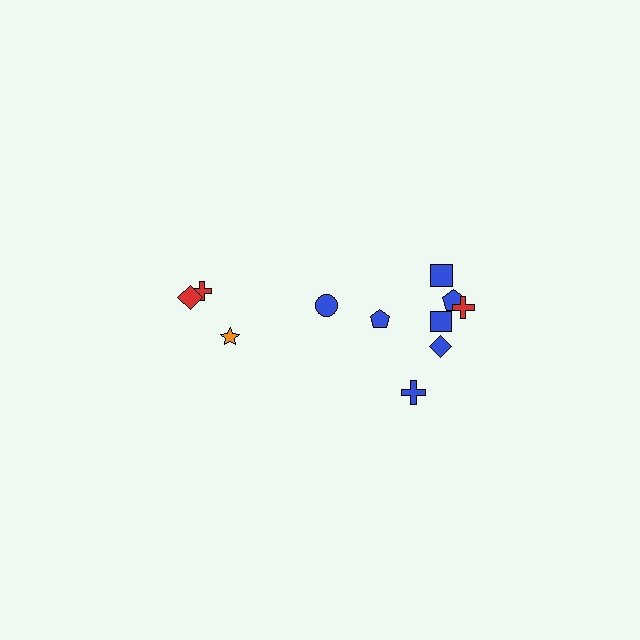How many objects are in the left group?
There are 3 objects.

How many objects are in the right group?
There are 8 objects.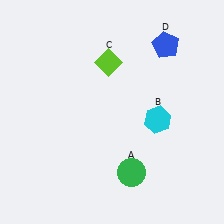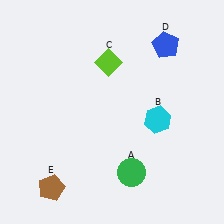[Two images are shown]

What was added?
A brown pentagon (E) was added in Image 2.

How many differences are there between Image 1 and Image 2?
There is 1 difference between the two images.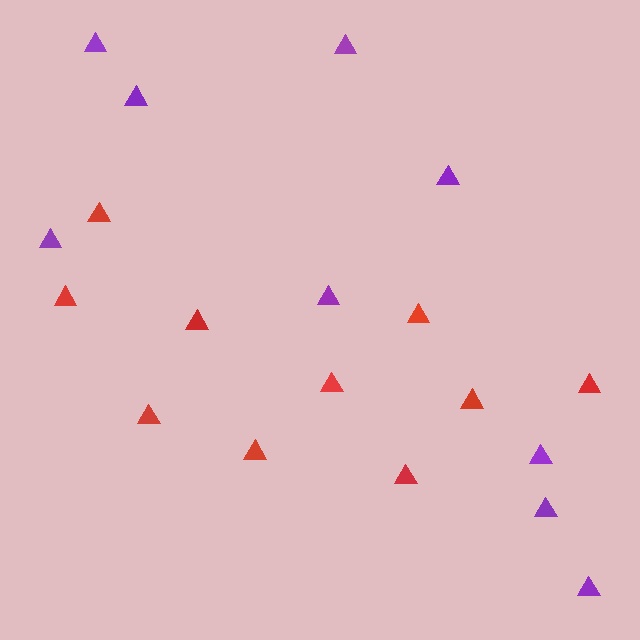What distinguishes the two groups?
There are 2 groups: one group of red triangles (10) and one group of purple triangles (9).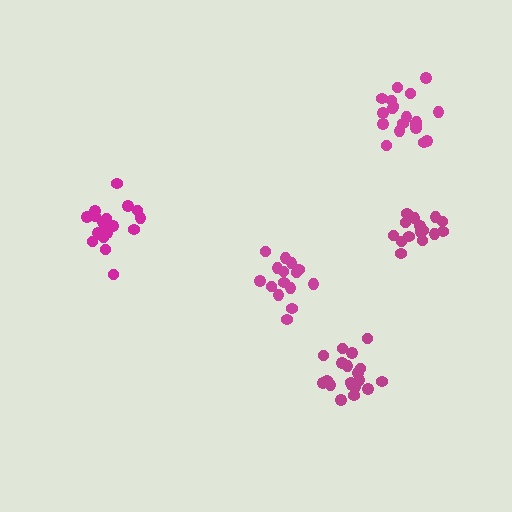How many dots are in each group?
Group 1: 19 dots, Group 2: 19 dots, Group 3: 15 dots, Group 4: 20 dots, Group 5: 15 dots (88 total).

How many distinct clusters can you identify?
There are 5 distinct clusters.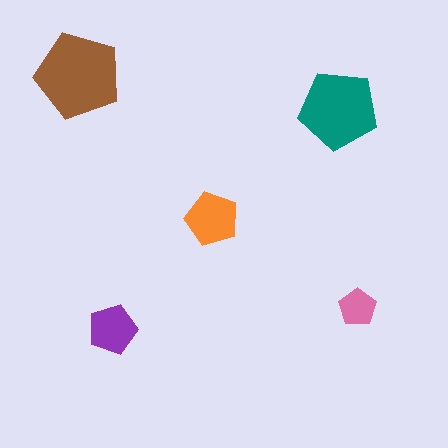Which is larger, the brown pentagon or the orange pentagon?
The brown one.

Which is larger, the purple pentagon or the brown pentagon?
The brown one.